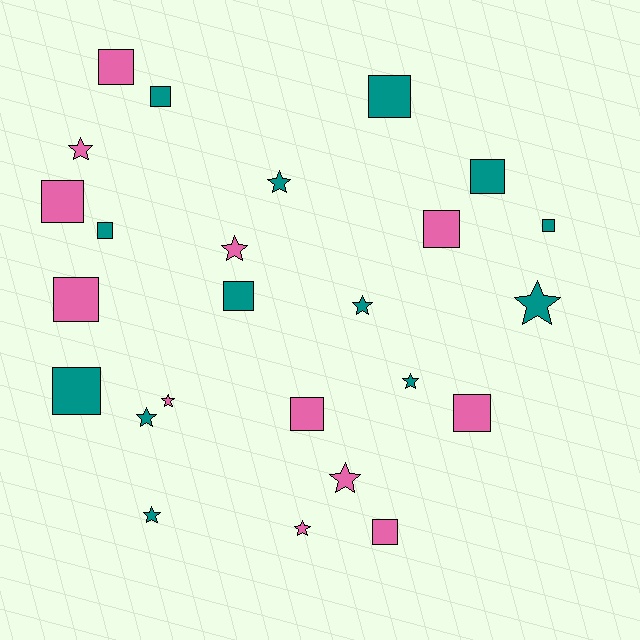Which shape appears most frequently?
Square, with 14 objects.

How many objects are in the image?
There are 25 objects.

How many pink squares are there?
There are 7 pink squares.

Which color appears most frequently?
Teal, with 13 objects.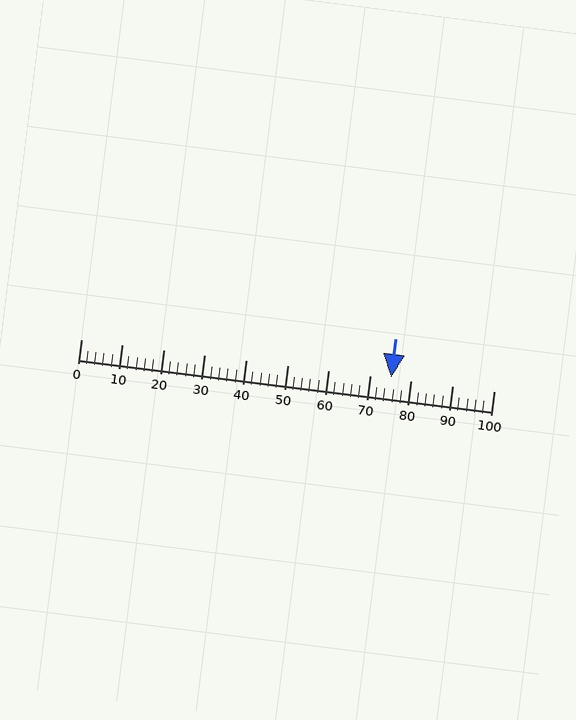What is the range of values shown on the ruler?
The ruler shows values from 0 to 100.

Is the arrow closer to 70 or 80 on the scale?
The arrow is closer to 80.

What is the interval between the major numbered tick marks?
The major tick marks are spaced 10 units apart.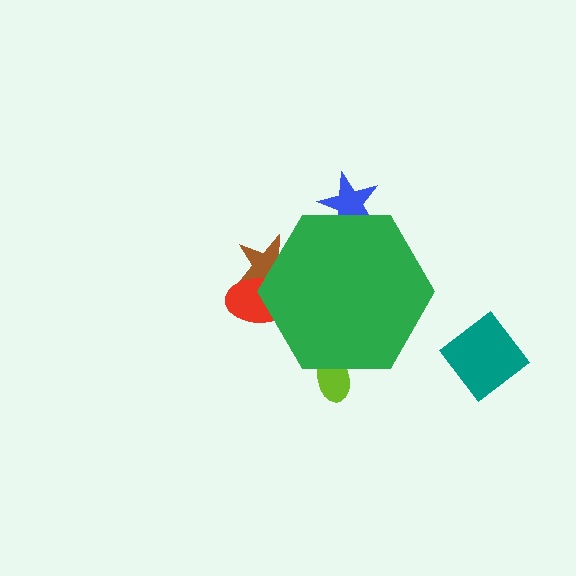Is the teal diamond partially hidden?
No, the teal diamond is fully visible.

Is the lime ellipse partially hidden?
Yes, the lime ellipse is partially hidden behind the green hexagon.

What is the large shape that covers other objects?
A green hexagon.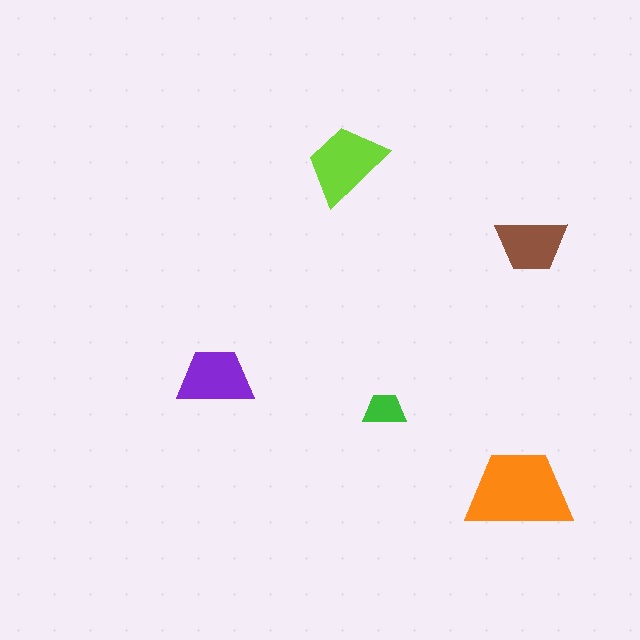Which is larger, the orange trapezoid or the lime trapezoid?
The orange one.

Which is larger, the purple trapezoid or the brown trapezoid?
The purple one.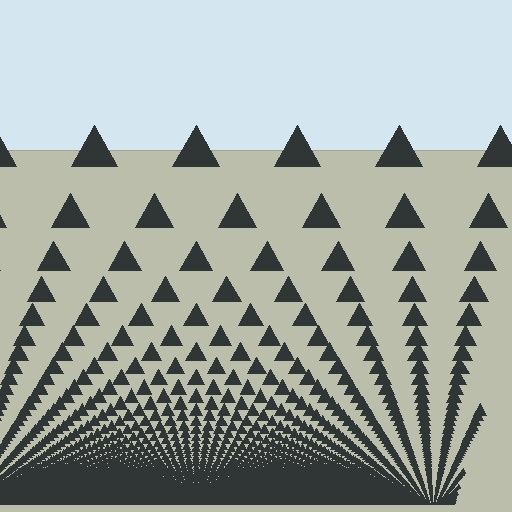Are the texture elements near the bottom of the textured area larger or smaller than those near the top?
Smaller. The gradient is inverted — elements near the bottom are smaller and denser.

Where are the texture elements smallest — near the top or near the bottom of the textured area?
Near the bottom.